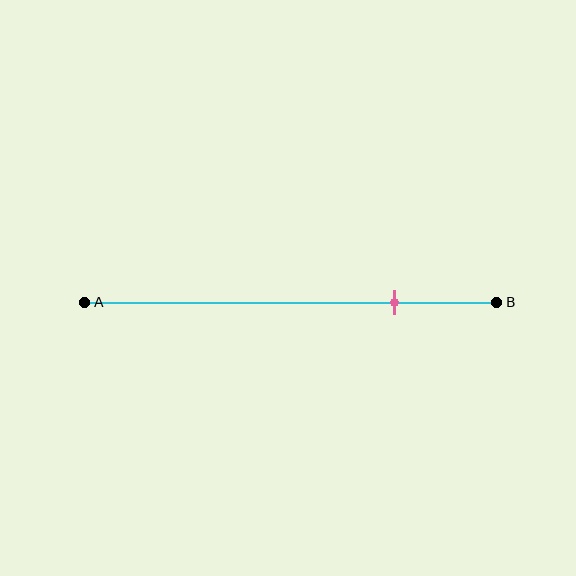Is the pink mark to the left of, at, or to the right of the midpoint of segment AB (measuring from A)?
The pink mark is to the right of the midpoint of segment AB.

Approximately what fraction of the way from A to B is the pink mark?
The pink mark is approximately 75% of the way from A to B.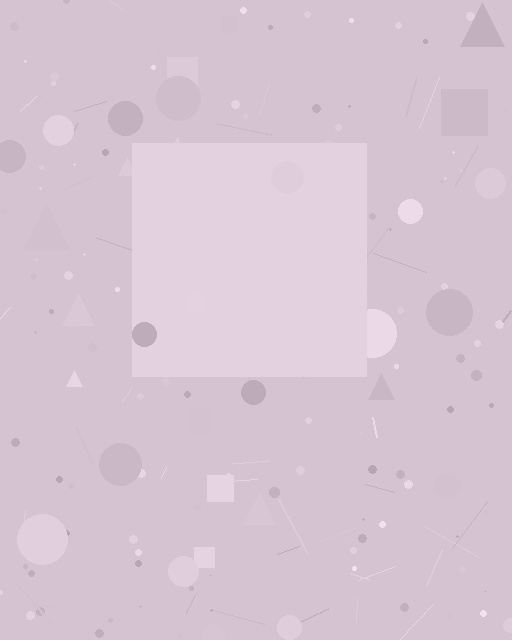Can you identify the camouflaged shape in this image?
The camouflaged shape is a square.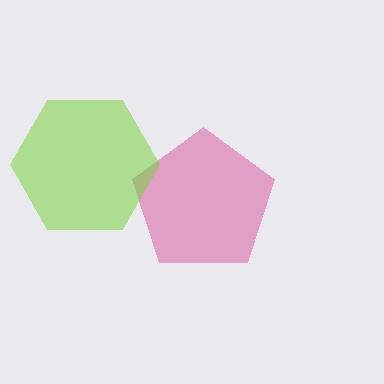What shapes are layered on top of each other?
The layered shapes are: a pink pentagon, a lime hexagon.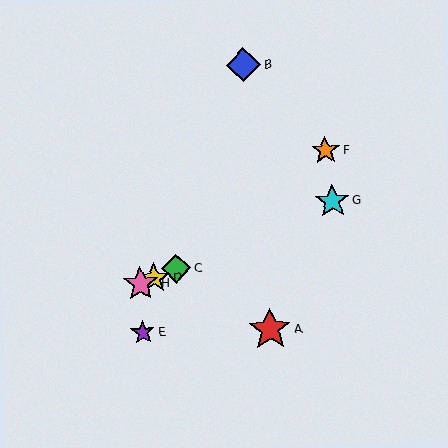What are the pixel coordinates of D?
Object D is at (154, 278).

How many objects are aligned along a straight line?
4 objects (C, D, G, H) are aligned along a straight line.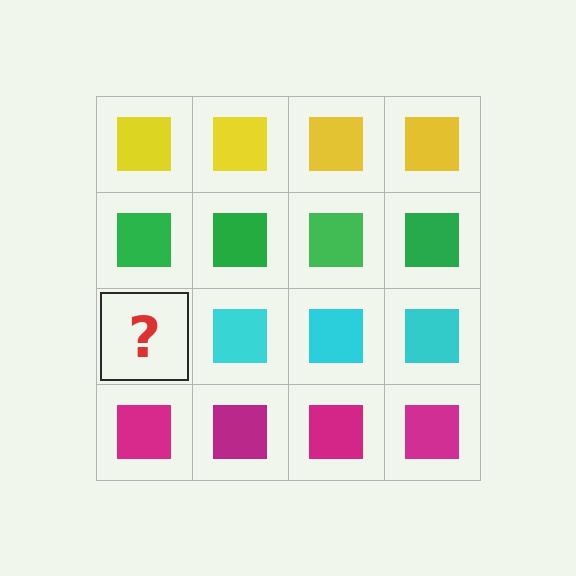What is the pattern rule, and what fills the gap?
The rule is that each row has a consistent color. The gap should be filled with a cyan square.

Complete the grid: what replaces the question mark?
The question mark should be replaced with a cyan square.